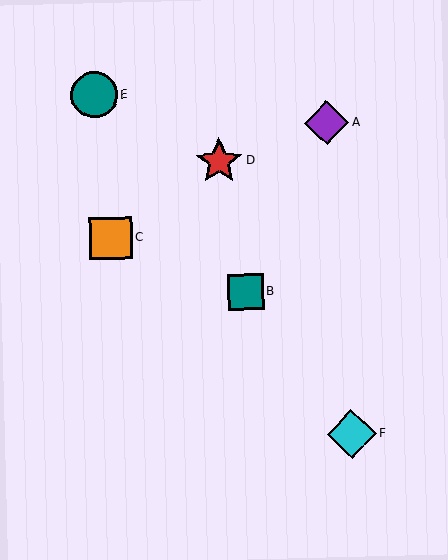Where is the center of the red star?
The center of the red star is at (219, 161).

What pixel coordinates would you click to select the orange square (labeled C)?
Click at (111, 238) to select the orange square C.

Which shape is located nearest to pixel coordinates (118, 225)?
The orange square (labeled C) at (111, 238) is nearest to that location.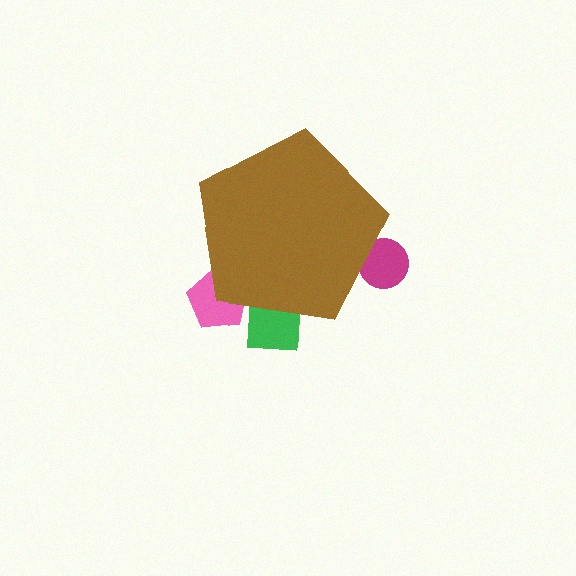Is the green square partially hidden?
Yes, the green square is partially hidden behind the brown pentagon.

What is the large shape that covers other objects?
A brown pentagon.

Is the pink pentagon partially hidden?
Yes, the pink pentagon is partially hidden behind the brown pentagon.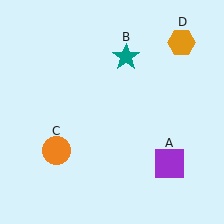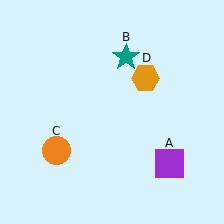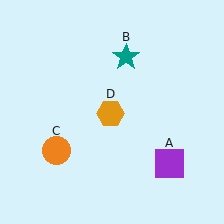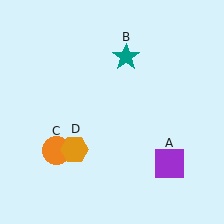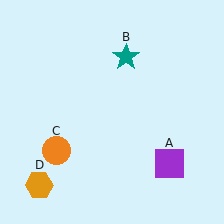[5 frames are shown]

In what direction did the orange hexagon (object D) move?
The orange hexagon (object D) moved down and to the left.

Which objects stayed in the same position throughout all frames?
Purple square (object A) and teal star (object B) and orange circle (object C) remained stationary.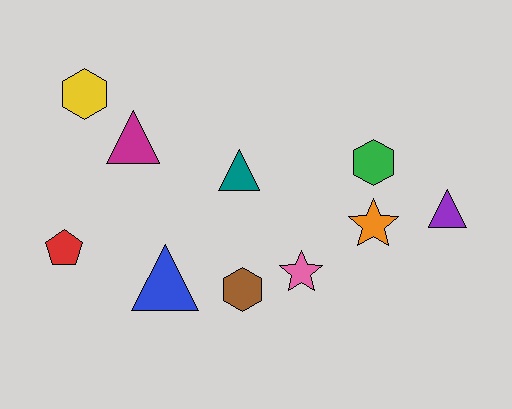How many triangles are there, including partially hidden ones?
There are 4 triangles.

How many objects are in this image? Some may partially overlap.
There are 10 objects.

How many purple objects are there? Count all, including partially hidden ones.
There is 1 purple object.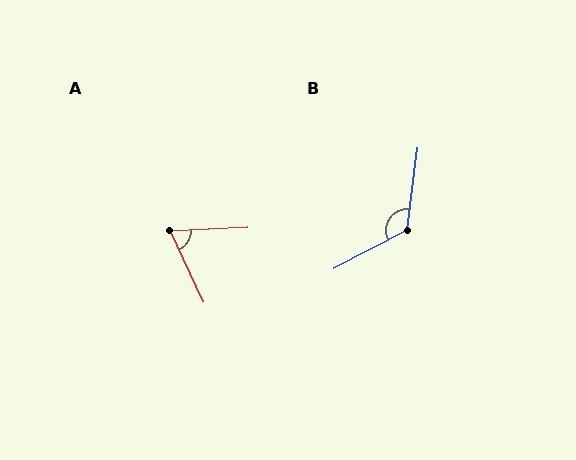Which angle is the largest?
B, at approximately 125 degrees.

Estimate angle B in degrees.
Approximately 125 degrees.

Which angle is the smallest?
A, at approximately 67 degrees.